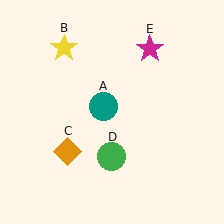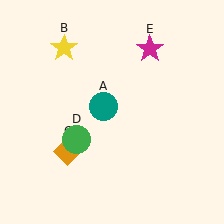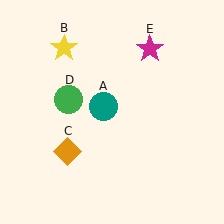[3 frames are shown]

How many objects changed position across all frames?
1 object changed position: green circle (object D).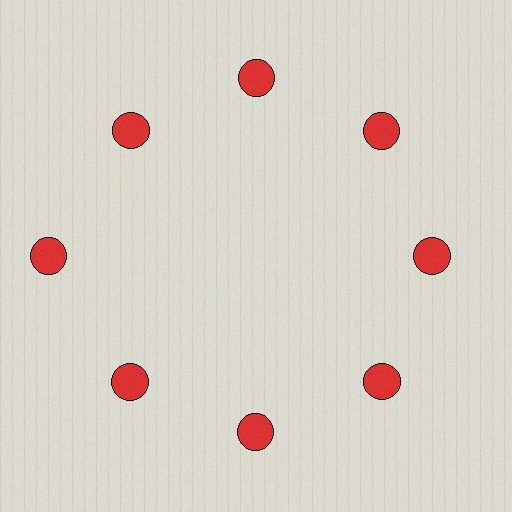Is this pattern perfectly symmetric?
No. The 8 red circles are arranged in a ring, but one element near the 9 o'clock position is pushed outward from the center, breaking the 8-fold rotational symmetry.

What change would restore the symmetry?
The symmetry would be restored by moving it inward, back onto the ring so that all 8 circles sit at equal angles and equal distance from the center.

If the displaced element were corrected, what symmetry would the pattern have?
It would have 8-fold rotational symmetry — the pattern would map onto itself every 45 degrees.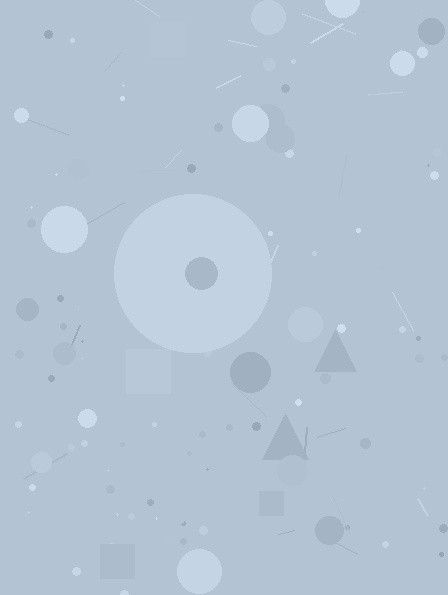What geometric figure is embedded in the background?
A circle is embedded in the background.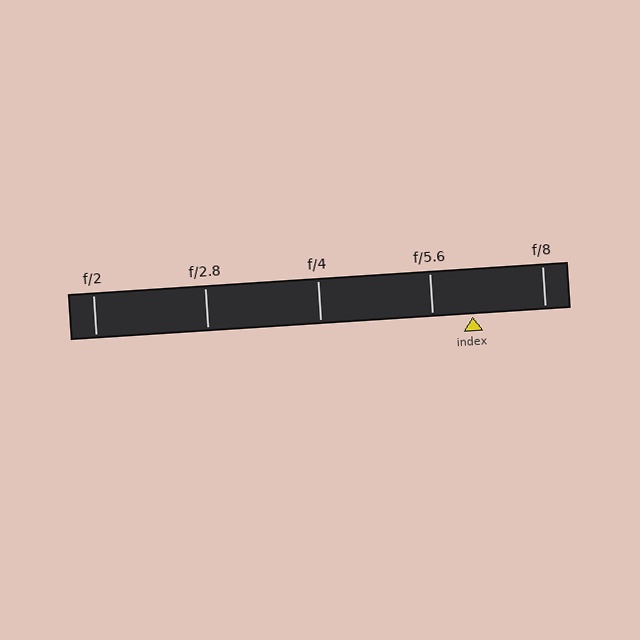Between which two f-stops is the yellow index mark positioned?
The index mark is between f/5.6 and f/8.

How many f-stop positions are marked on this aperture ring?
There are 5 f-stop positions marked.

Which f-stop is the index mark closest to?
The index mark is closest to f/5.6.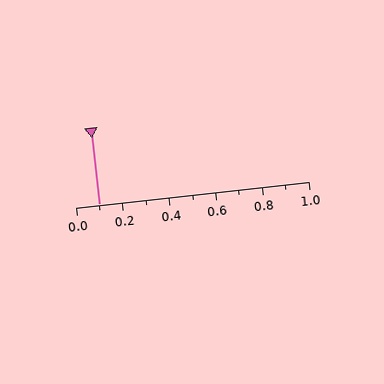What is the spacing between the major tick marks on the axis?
The major ticks are spaced 0.2 apart.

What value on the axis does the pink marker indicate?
The marker indicates approximately 0.1.